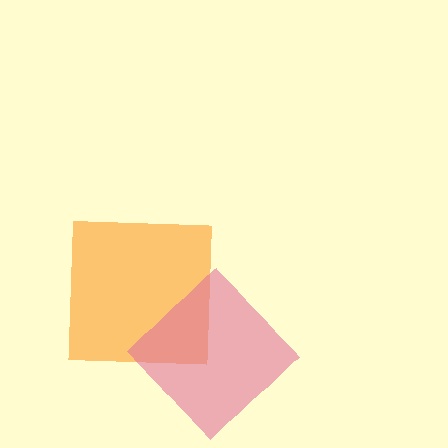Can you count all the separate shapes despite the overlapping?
Yes, there are 2 separate shapes.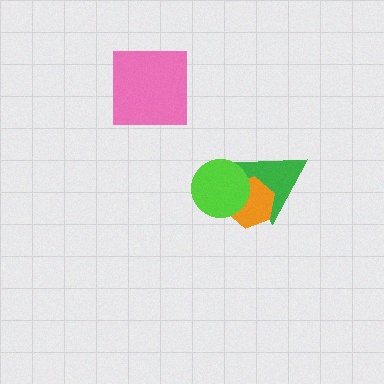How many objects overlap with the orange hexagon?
2 objects overlap with the orange hexagon.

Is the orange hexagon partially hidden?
Yes, it is partially covered by another shape.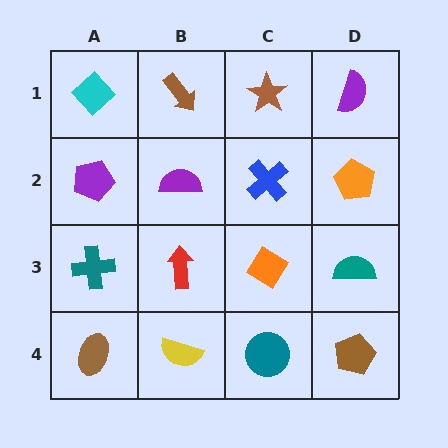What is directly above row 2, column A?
A cyan diamond.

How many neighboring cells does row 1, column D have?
2.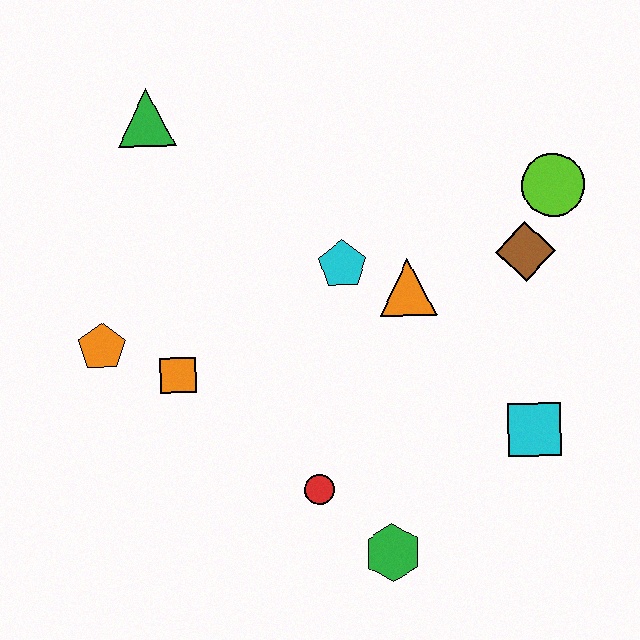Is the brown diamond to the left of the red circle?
No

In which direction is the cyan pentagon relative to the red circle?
The cyan pentagon is above the red circle.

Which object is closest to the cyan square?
The brown diamond is closest to the cyan square.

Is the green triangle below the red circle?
No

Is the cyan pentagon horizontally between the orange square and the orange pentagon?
No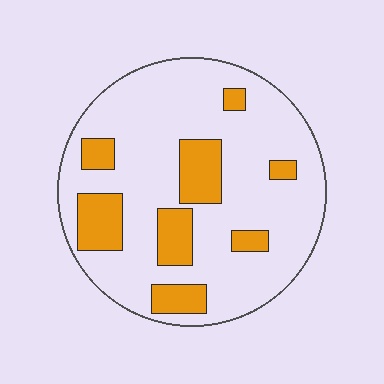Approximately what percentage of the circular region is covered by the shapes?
Approximately 20%.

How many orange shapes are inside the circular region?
8.